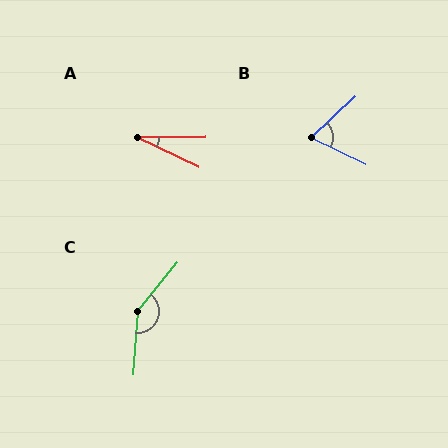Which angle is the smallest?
A, at approximately 26 degrees.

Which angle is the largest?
C, at approximately 145 degrees.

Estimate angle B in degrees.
Approximately 68 degrees.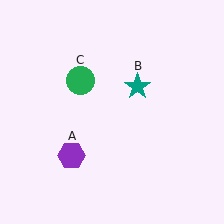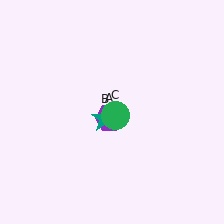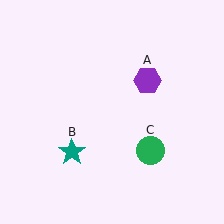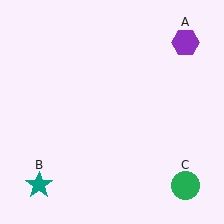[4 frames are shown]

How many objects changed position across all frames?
3 objects changed position: purple hexagon (object A), teal star (object B), green circle (object C).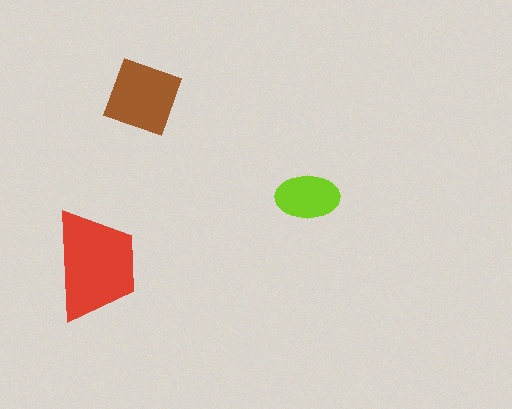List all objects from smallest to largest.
The lime ellipse, the brown square, the red trapezoid.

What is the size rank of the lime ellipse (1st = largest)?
3rd.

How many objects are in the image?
There are 3 objects in the image.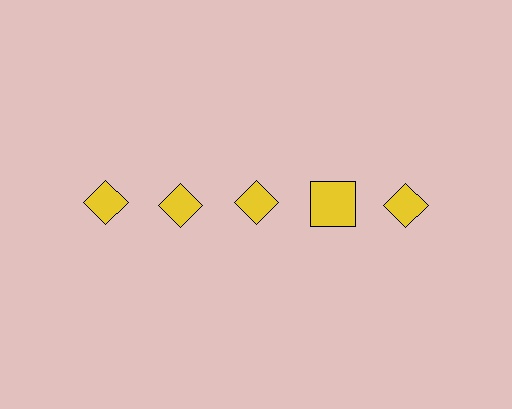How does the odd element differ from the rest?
It has a different shape: square instead of diamond.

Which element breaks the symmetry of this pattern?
The yellow square in the top row, second from right column breaks the symmetry. All other shapes are yellow diamonds.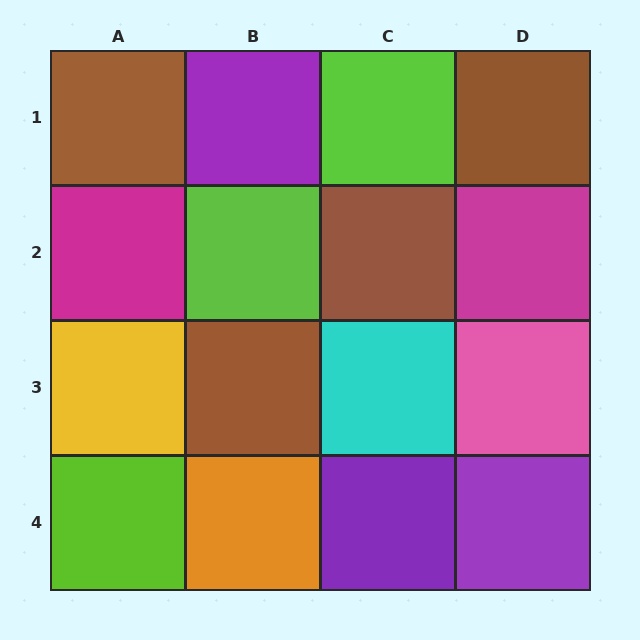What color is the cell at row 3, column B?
Brown.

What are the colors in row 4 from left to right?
Lime, orange, purple, purple.